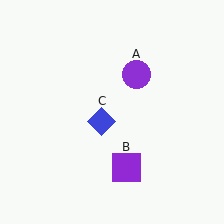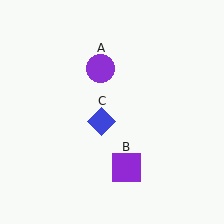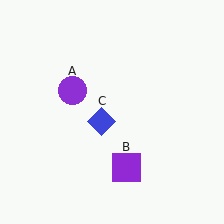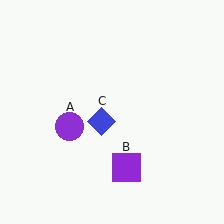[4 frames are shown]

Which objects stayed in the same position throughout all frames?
Purple square (object B) and blue diamond (object C) remained stationary.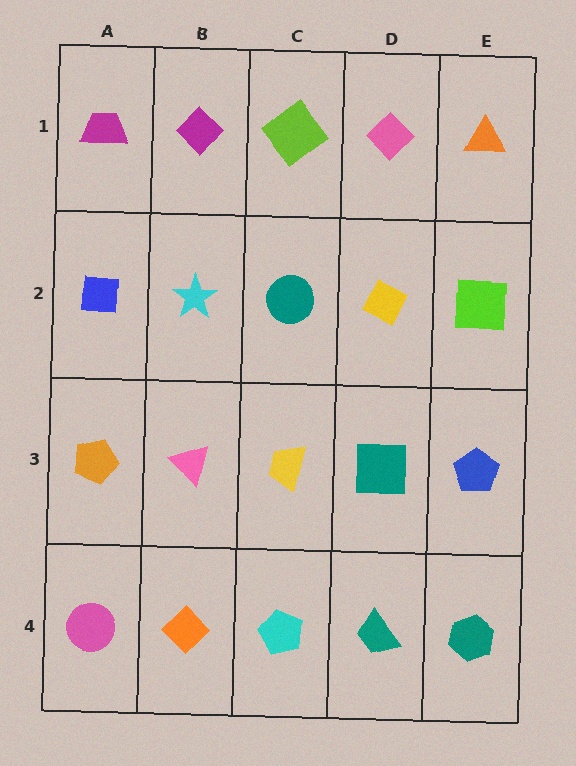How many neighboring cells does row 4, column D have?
3.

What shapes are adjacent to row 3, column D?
A yellow diamond (row 2, column D), a teal trapezoid (row 4, column D), a yellow trapezoid (row 3, column C), a blue pentagon (row 3, column E).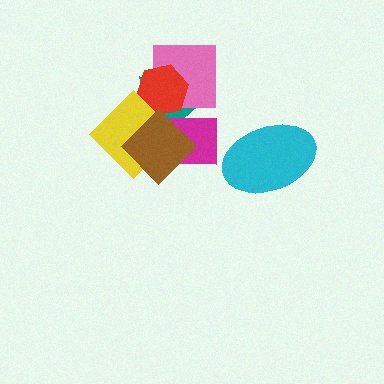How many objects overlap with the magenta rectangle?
4 objects overlap with the magenta rectangle.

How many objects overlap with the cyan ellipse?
0 objects overlap with the cyan ellipse.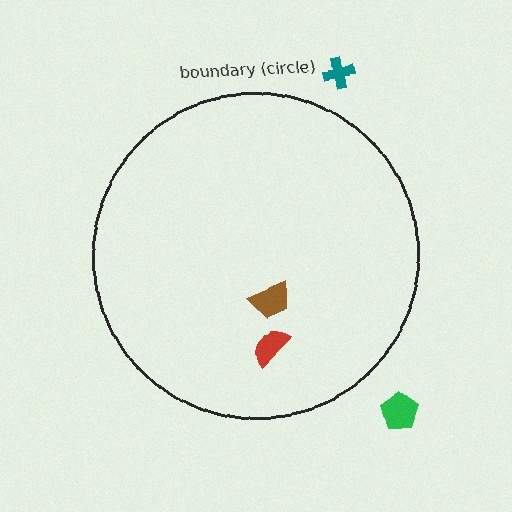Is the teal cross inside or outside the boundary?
Outside.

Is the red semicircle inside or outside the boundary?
Inside.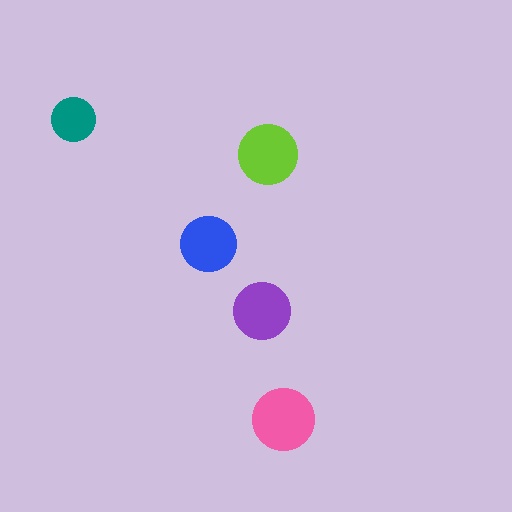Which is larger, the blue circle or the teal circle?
The blue one.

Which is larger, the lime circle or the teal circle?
The lime one.